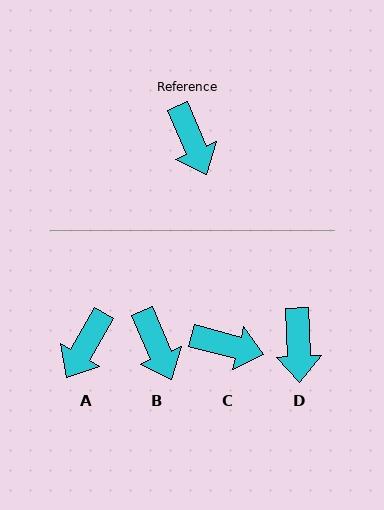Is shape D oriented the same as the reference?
No, it is off by about 21 degrees.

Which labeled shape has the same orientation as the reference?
B.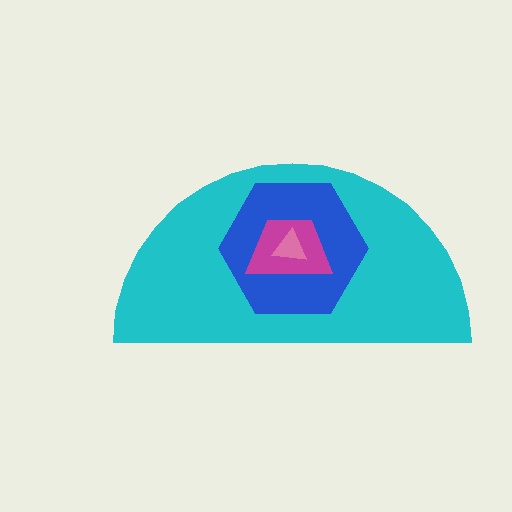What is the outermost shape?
The cyan semicircle.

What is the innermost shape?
The pink triangle.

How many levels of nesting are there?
4.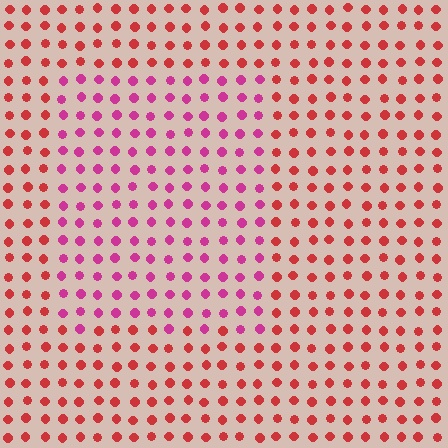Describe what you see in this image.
The image is filled with small red elements in a uniform arrangement. A rectangle-shaped region is visible where the elements are tinted to a slightly different hue, forming a subtle color boundary.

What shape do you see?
I see a rectangle.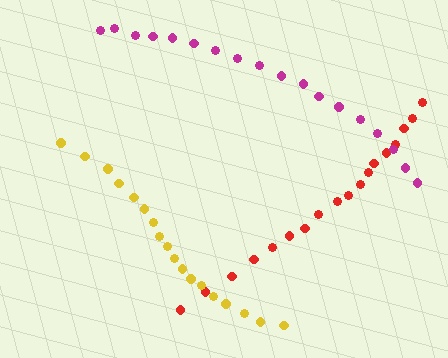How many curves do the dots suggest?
There are 3 distinct paths.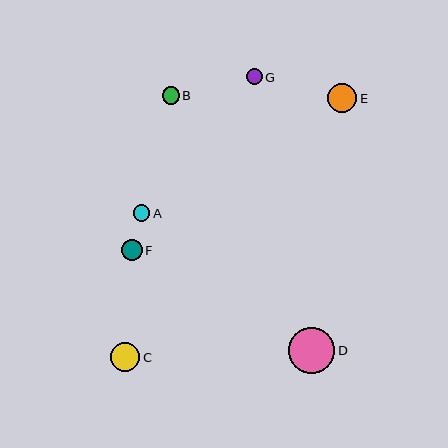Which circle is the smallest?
Circle G is the smallest with a size of approximately 16 pixels.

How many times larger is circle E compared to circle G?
Circle E is approximately 1.8 times the size of circle G.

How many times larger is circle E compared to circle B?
Circle E is approximately 1.7 times the size of circle B.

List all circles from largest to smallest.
From largest to smallest: D, E, C, F, B, A, G.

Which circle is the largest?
Circle D is the largest with a size of approximately 46 pixels.